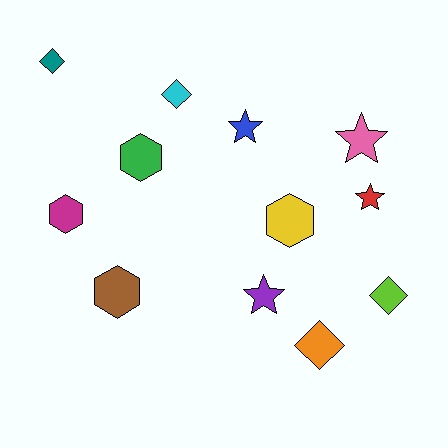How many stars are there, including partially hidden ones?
There are 4 stars.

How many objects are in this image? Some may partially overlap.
There are 12 objects.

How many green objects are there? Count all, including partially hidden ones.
There is 1 green object.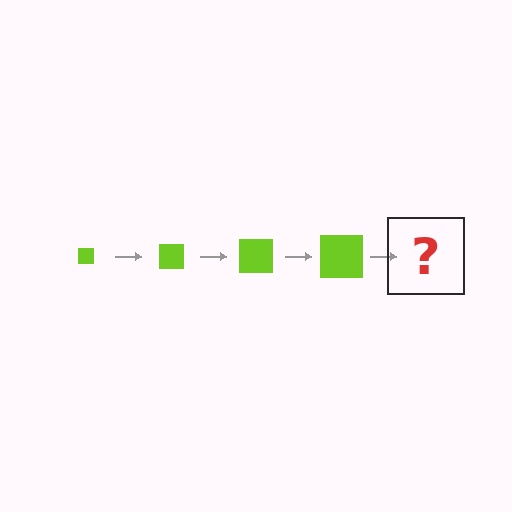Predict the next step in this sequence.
The next step is a lime square, larger than the previous one.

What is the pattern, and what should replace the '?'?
The pattern is that the square gets progressively larger each step. The '?' should be a lime square, larger than the previous one.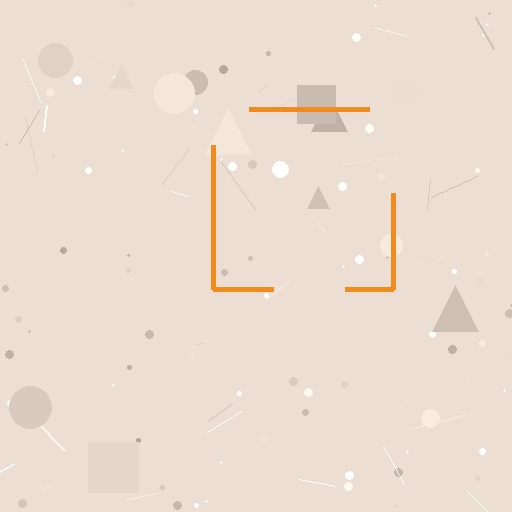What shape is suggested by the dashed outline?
The dashed outline suggests a square.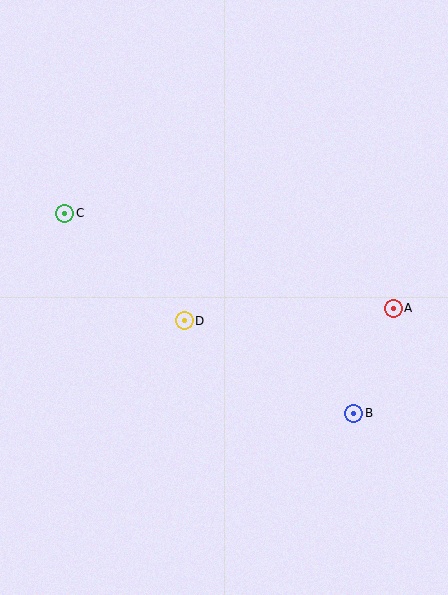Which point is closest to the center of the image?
Point D at (184, 321) is closest to the center.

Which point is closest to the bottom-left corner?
Point D is closest to the bottom-left corner.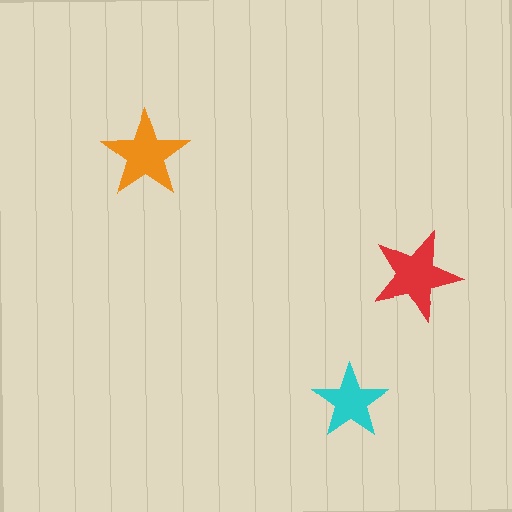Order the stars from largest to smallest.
the red one, the orange one, the cyan one.